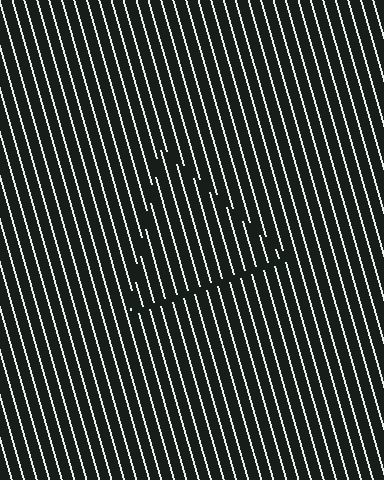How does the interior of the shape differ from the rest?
The interior of the shape contains the same grating, shifted by half a period — the contour is defined by the phase discontinuity where line-ends from the inner and outer gratings abut.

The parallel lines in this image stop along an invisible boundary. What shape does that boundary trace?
An illusory triangle. The interior of the shape contains the same grating, shifted by half a period — the contour is defined by the phase discontinuity where line-ends from the inner and outer gratings abut.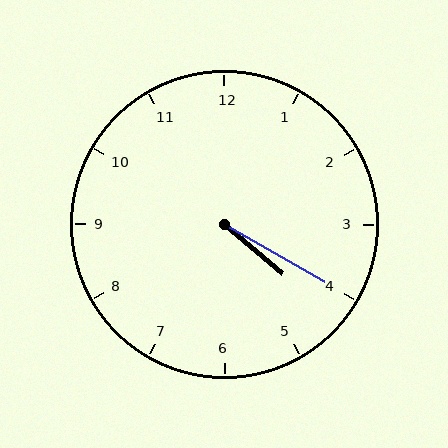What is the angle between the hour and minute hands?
Approximately 10 degrees.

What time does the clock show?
4:20.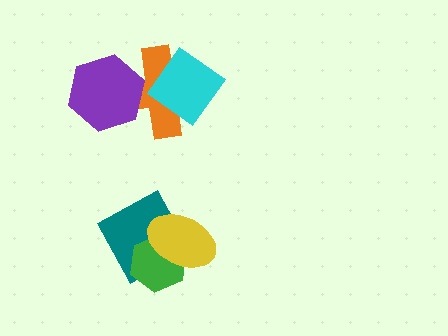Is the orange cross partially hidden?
Yes, it is partially covered by another shape.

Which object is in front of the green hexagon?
The yellow ellipse is in front of the green hexagon.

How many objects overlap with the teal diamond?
2 objects overlap with the teal diamond.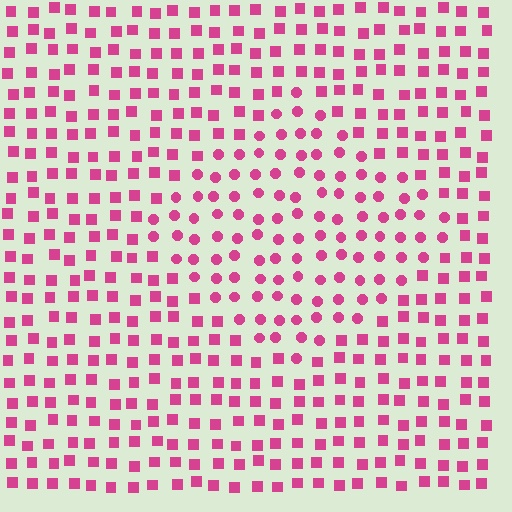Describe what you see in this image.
The image is filled with small magenta elements arranged in a uniform grid. A diamond-shaped region contains circles, while the surrounding area contains squares. The boundary is defined purely by the change in element shape.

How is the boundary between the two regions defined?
The boundary is defined by a change in element shape: circles inside vs. squares outside. All elements share the same color and spacing.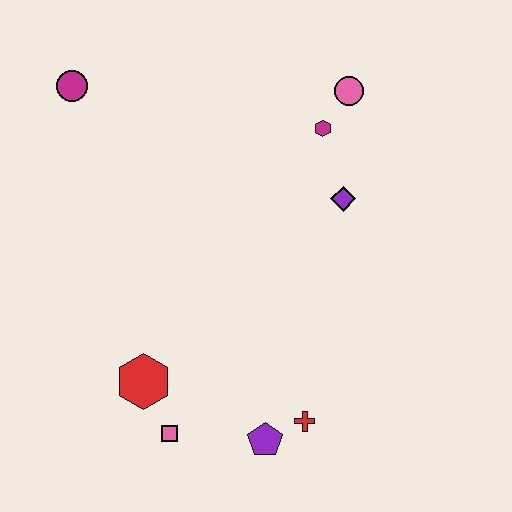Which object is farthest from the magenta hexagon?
The pink square is farthest from the magenta hexagon.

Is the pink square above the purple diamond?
No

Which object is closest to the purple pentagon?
The red cross is closest to the purple pentagon.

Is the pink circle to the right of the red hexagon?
Yes